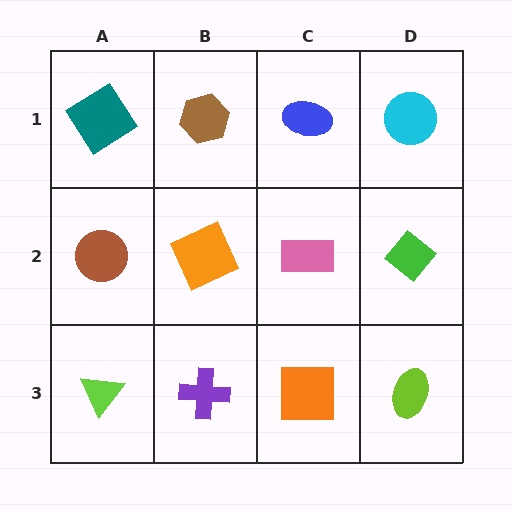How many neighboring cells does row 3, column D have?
2.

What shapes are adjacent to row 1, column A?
A brown circle (row 2, column A), a brown hexagon (row 1, column B).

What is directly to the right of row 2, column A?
An orange square.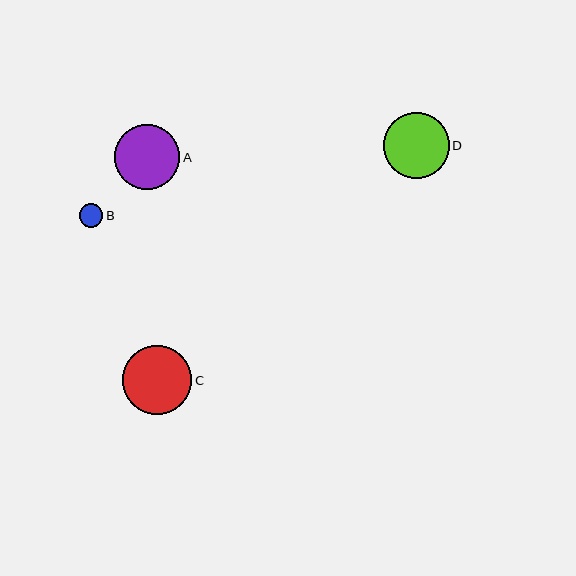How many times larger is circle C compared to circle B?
Circle C is approximately 2.9 times the size of circle B.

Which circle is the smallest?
Circle B is the smallest with a size of approximately 24 pixels.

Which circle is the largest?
Circle C is the largest with a size of approximately 69 pixels.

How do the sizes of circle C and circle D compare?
Circle C and circle D are approximately the same size.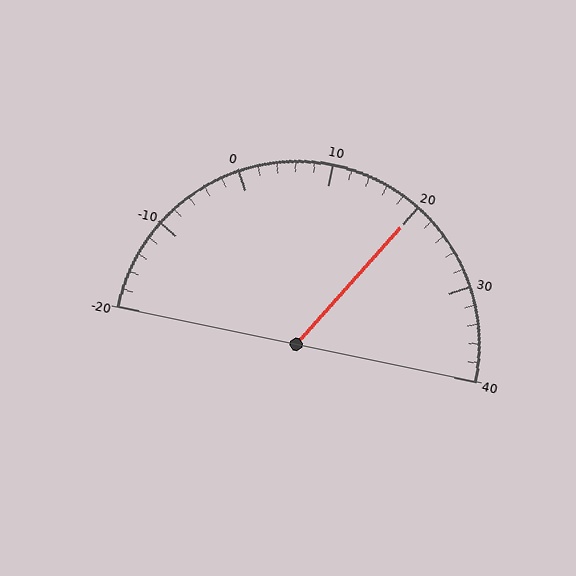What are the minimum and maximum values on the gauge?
The gauge ranges from -20 to 40.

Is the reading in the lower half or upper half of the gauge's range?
The reading is in the upper half of the range (-20 to 40).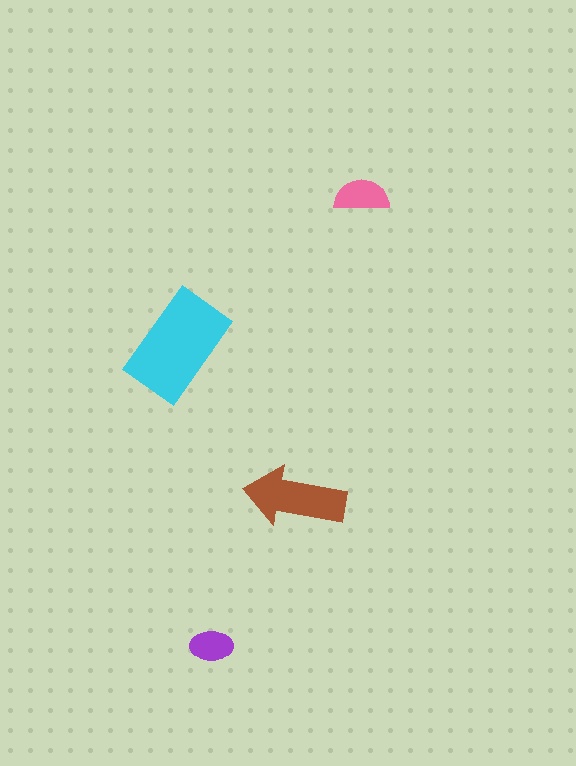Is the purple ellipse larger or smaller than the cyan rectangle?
Smaller.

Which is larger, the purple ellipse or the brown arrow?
The brown arrow.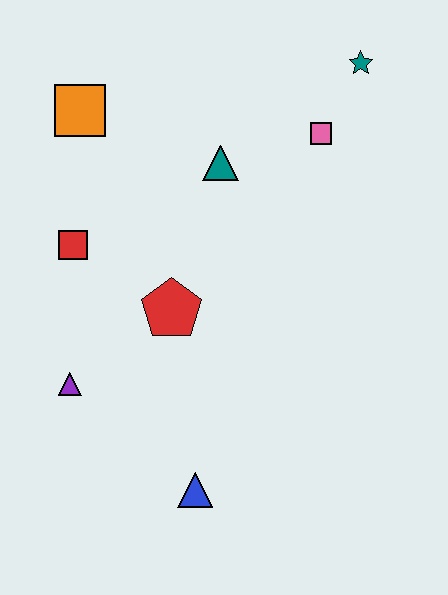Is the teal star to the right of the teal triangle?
Yes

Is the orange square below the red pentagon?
No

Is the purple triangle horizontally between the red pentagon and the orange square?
No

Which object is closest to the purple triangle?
The red pentagon is closest to the purple triangle.